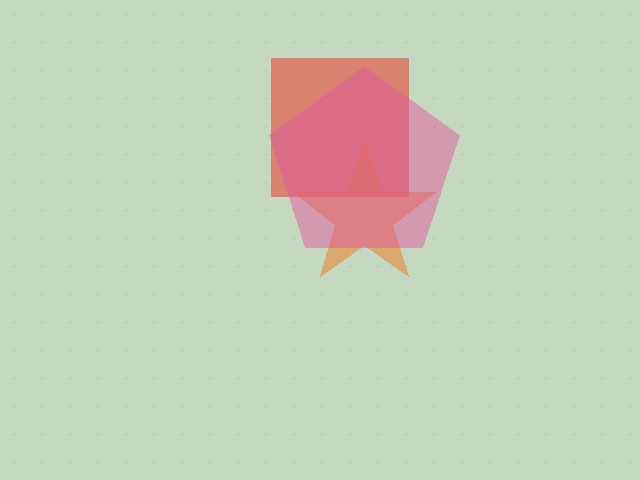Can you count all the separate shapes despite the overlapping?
Yes, there are 3 separate shapes.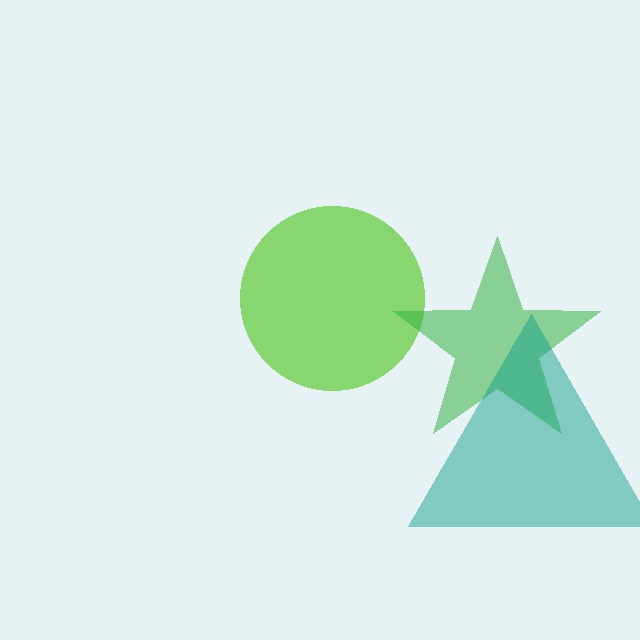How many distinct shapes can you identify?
There are 3 distinct shapes: a lime circle, a green star, a teal triangle.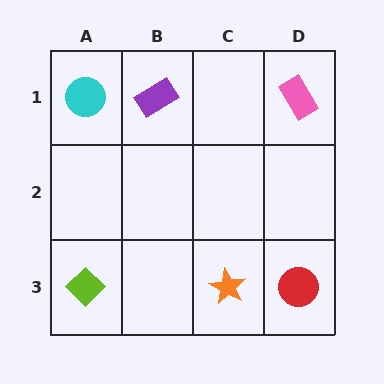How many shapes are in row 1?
3 shapes.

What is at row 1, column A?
A cyan circle.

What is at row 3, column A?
A lime diamond.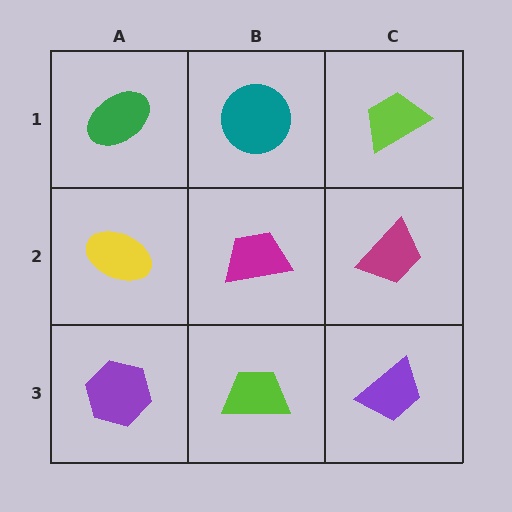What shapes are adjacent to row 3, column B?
A magenta trapezoid (row 2, column B), a purple hexagon (row 3, column A), a purple trapezoid (row 3, column C).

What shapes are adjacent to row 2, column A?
A green ellipse (row 1, column A), a purple hexagon (row 3, column A), a magenta trapezoid (row 2, column B).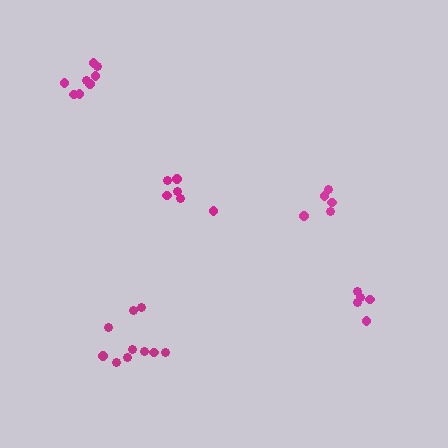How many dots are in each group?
Group 1: 6 dots, Group 2: 8 dots, Group 3: 5 dots, Group 4: 10 dots, Group 5: 5 dots (34 total).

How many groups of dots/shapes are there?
There are 5 groups.